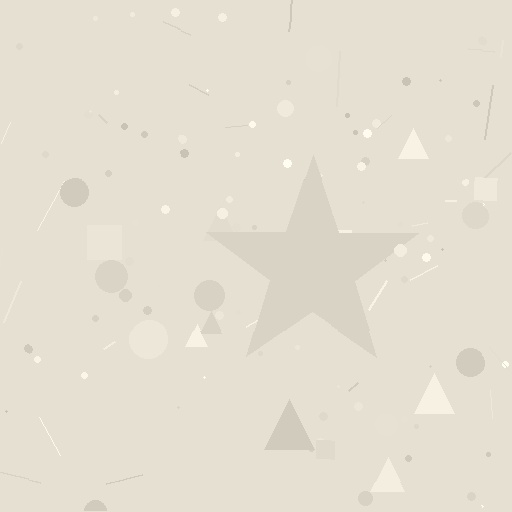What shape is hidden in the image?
A star is hidden in the image.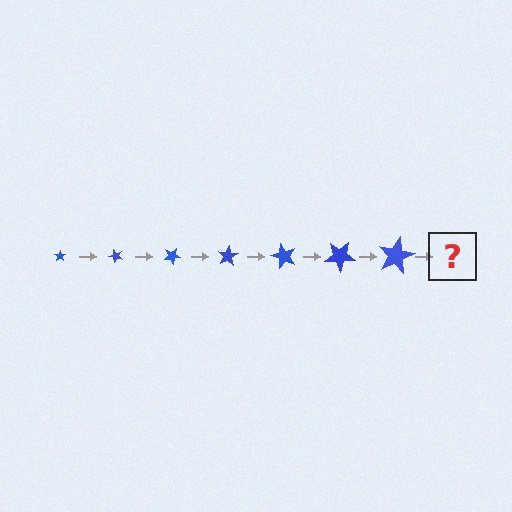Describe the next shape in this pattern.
It should be a star, larger than the previous one and rotated 350 degrees from the start.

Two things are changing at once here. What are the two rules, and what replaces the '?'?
The two rules are that the star grows larger each step and it rotates 50 degrees each step. The '?' should be a star, larger than the previous one and rotated 350 degrees from the start.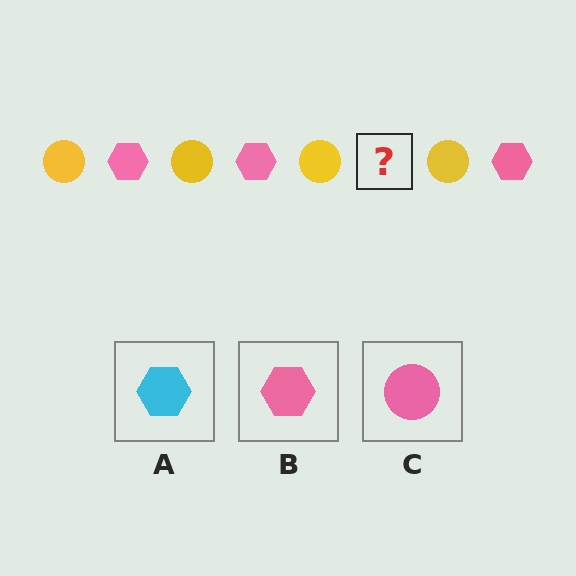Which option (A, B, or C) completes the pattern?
B.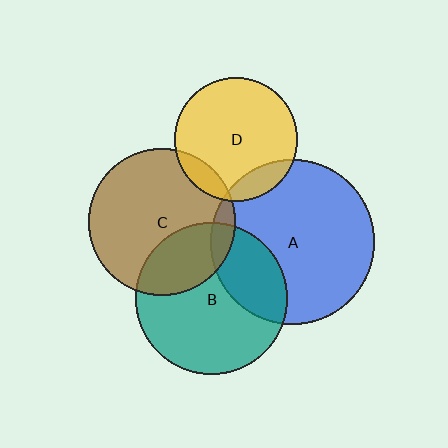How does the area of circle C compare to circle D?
Approximately 1.4 times.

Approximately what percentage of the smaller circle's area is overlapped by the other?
Approximately 10%.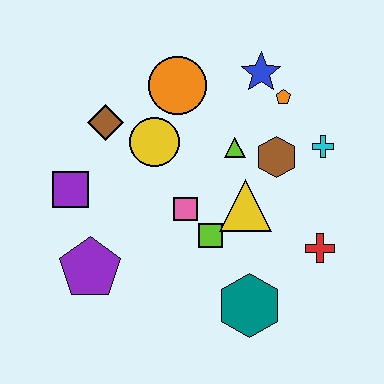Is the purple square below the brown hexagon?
Yes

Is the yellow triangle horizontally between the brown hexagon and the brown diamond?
Yes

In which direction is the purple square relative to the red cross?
The purple square is to the left of the red cross.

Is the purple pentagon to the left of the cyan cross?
Yes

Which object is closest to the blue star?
The orange pentagon is closest to the blue star.